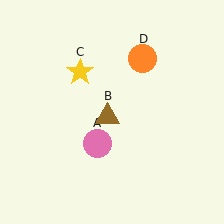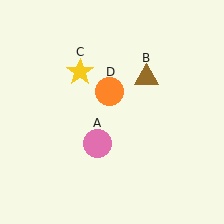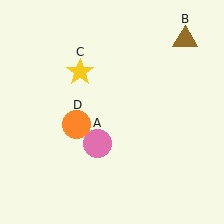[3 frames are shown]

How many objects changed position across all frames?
2 objects changed position: brown triangle (object B), orange circle (object D).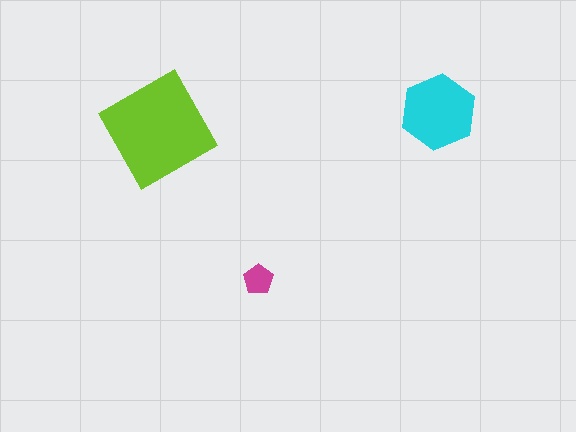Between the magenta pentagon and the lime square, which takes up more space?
The lime square.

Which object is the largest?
The lime square.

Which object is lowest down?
The magenta pentagon is bottommost.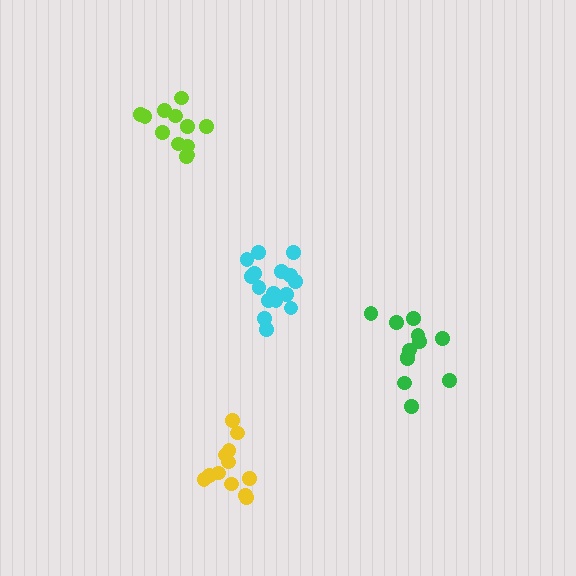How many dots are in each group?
Group 1: 16 dots, Group 2: 12 dots, Group 3: 12 dots, Group 4: 12 dots (52 total).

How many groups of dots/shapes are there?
There are 4 groups.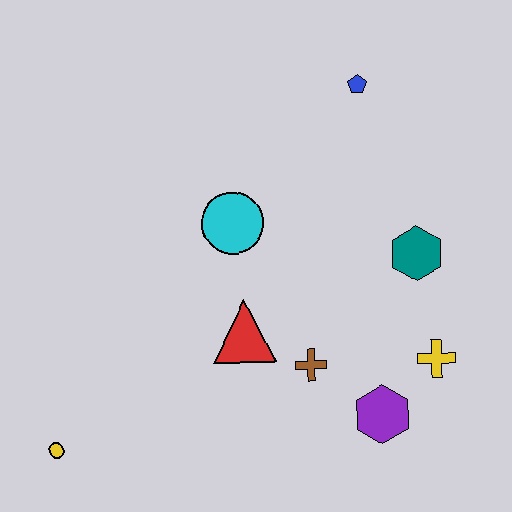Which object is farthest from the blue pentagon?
The yellow circle is farthest from the blue pentagon.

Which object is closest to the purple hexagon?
The yellow cross is closest to the purple hexagon.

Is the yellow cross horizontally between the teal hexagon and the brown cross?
No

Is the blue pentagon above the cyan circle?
Yes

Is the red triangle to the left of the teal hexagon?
Yes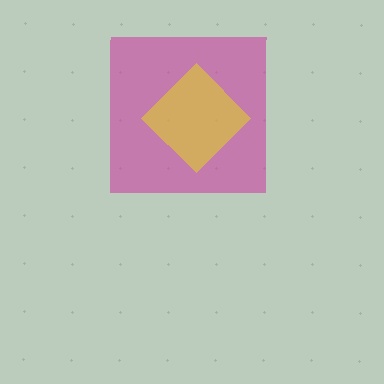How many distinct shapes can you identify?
There are 2 distinct shapes: a magenta square, a yellow diamond.